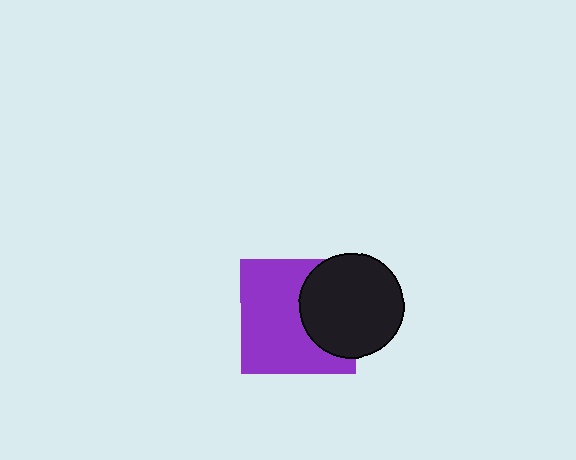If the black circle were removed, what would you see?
You would see the complete purple square.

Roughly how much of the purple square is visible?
About half of it is visible (roughly 64%).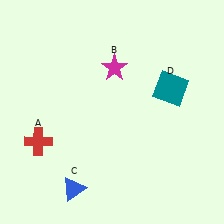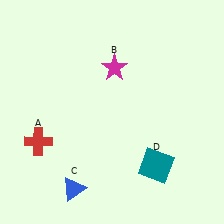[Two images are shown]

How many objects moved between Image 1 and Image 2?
1 object moved between the two images.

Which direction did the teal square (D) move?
The teal square (D) moved down.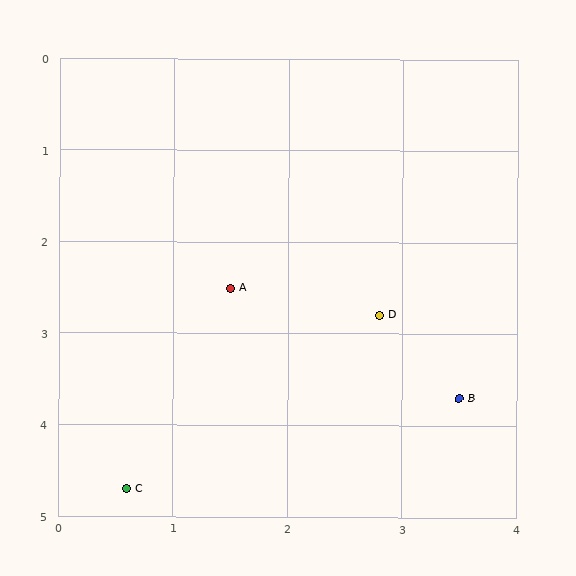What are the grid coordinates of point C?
Point C is at approximately (0.6, 4.7).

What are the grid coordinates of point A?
Point A is at approximately (1.5, 2.5).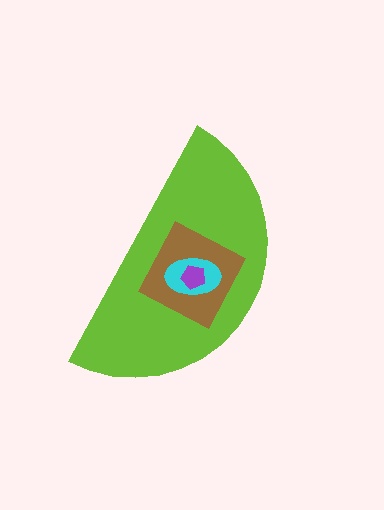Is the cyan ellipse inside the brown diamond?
Yes.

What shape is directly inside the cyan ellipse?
The purple pentagon.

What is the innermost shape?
The purple pentagon.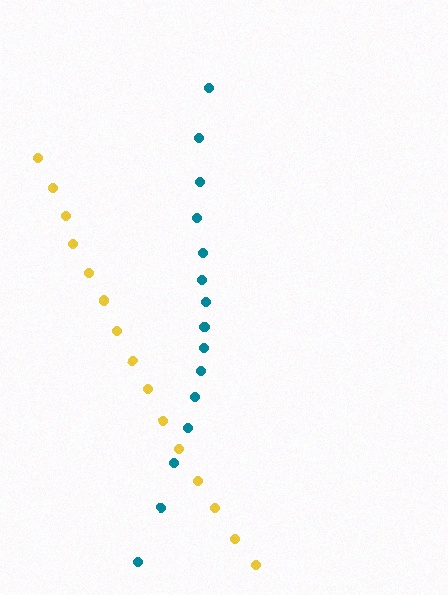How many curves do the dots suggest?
There are 2 distinct paths.